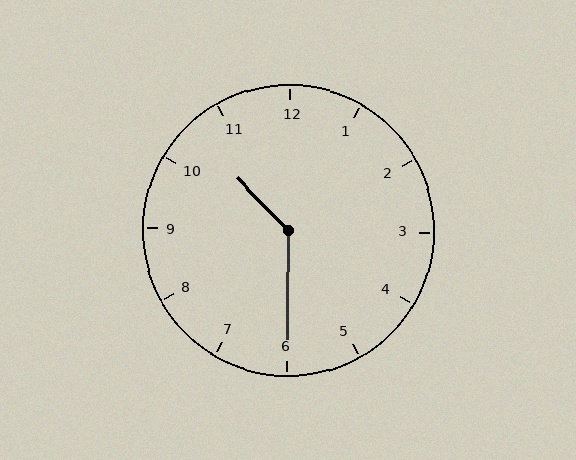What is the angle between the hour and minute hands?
Approximately 135 degrees.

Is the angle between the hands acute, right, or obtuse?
It is obtuse.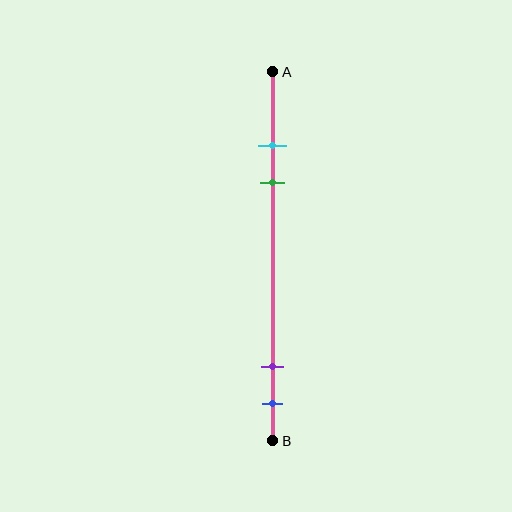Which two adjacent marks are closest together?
The cyan and green marks are the closest adjacent pair.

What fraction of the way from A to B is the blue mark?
The blue mark is approximately 90% (0.9) of the way from A to B.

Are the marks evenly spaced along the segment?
No, the marks are not evenly spaced.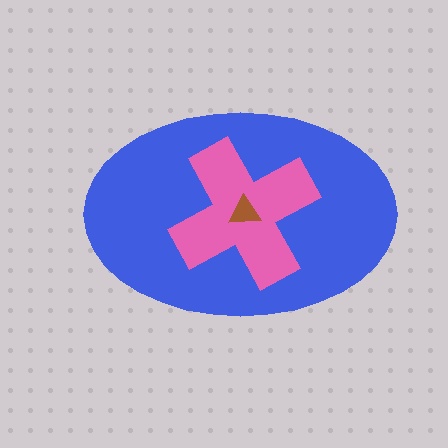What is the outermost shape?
The blue ellipse.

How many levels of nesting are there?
3.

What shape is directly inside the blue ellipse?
The pink cross.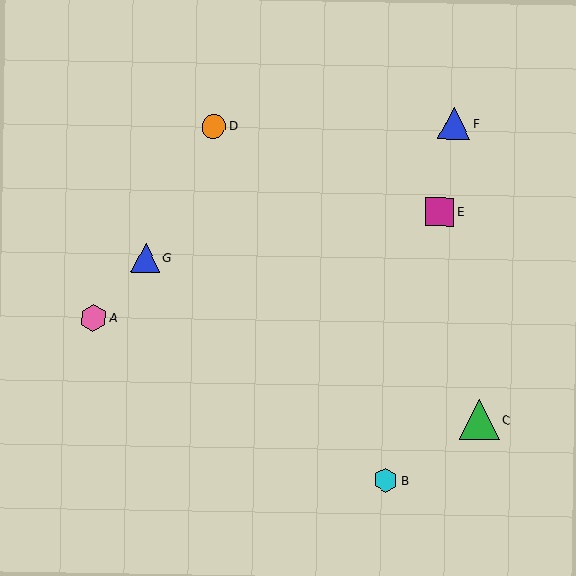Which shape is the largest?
The green triangle (labeled C) is the largest.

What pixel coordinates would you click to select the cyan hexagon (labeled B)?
Click at (386, 480) to select the cyan hexagon B.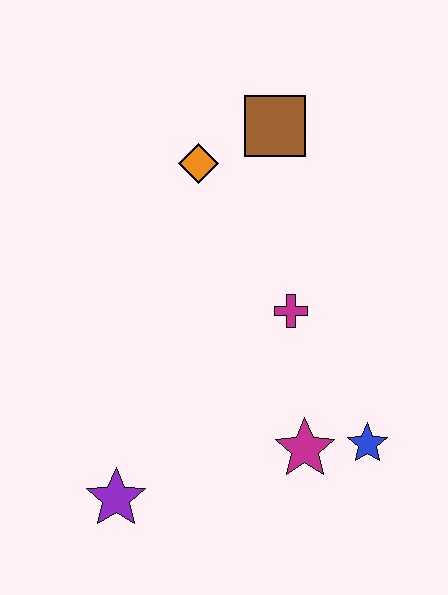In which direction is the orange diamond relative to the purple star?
The orange diamond is above the purple star.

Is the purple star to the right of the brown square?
No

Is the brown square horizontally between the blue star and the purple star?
Yes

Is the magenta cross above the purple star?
Yes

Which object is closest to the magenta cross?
The magenta star is closest to the magenta cross.